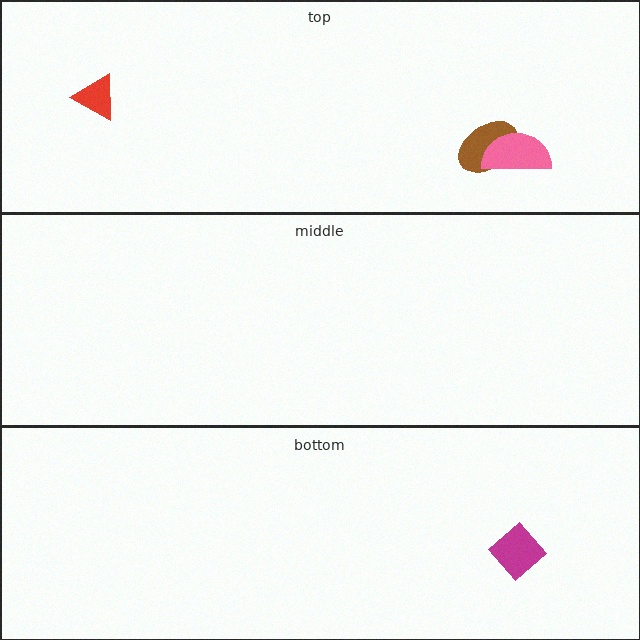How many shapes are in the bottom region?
1.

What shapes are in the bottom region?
The magenta diamond.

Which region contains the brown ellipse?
The top region.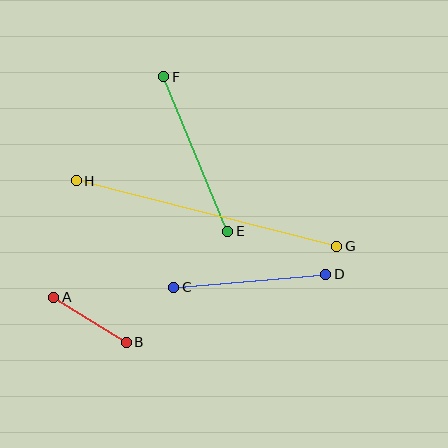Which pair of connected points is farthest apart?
Points G and H are farthest apart.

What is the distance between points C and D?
The distance is approximately 153 pixels.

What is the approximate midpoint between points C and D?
The midpoint is at approximately (250, 281) pixels.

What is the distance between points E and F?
The distance is approximately 167 pixels.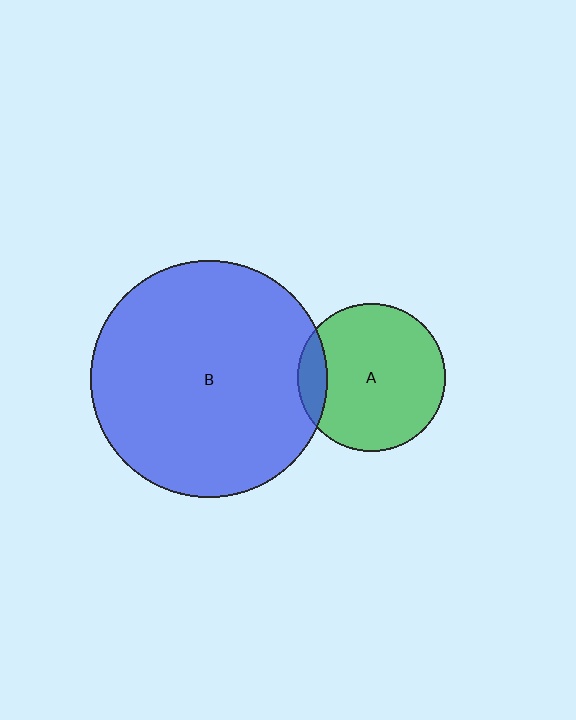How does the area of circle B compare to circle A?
Approximately 2.5 times.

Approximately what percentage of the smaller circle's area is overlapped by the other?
Approximately 10%.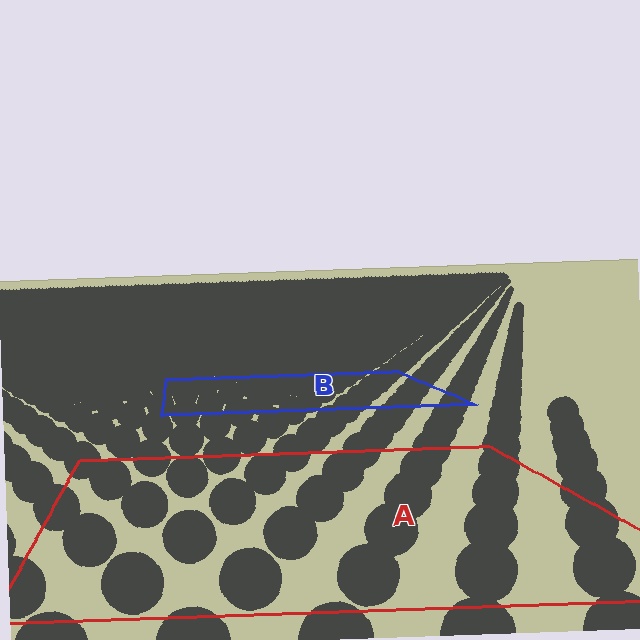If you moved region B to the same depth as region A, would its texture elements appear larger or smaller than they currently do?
They would appear larger. At a closer depth, the same texture elements are projected at a bigger on-screen size.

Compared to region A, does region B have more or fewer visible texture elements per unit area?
Region B has more texture elements per unit area — they are packed more densely because it is farther away.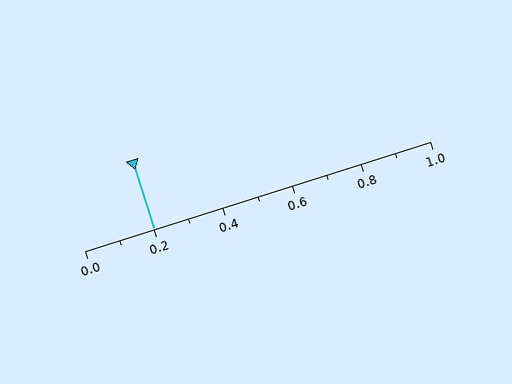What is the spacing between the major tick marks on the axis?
The major ticks are spaced 0.2 apart.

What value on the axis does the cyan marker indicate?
The marker indicates approximately 0.2.